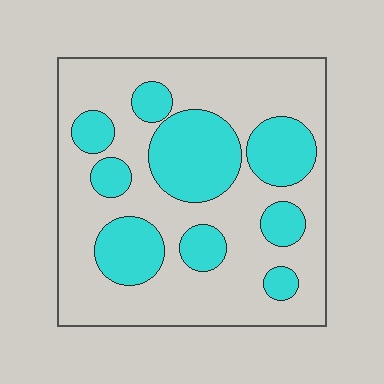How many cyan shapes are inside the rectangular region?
9.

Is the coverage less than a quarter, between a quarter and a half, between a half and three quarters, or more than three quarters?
Between a quarter and a half.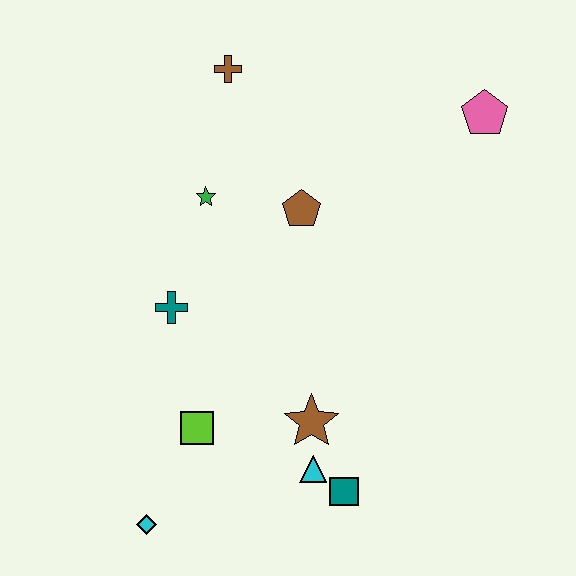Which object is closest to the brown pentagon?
The green star is closest to the brown pentagon.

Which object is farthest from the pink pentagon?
The cyan diamond is farthest from the pink pentagon.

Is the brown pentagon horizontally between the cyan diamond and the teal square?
Yes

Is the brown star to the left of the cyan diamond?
No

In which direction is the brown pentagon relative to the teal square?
The brown pentagon is above the teal square.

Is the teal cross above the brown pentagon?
No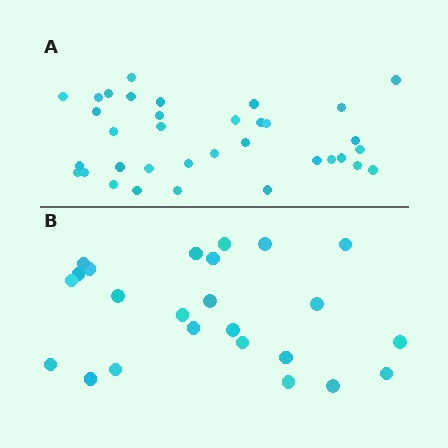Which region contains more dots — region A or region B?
Region A (the top region) has more dots.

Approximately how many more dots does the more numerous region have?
Region A has roughly 12 or so more dots than region B.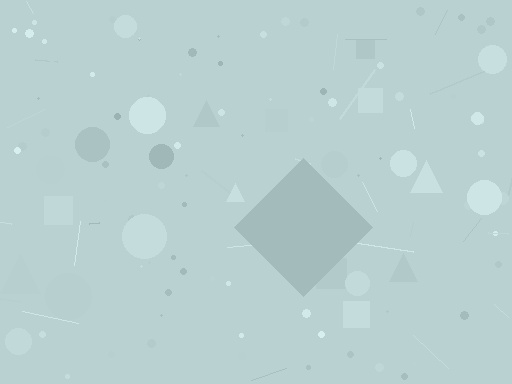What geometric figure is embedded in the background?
A diamond is embedded in the background.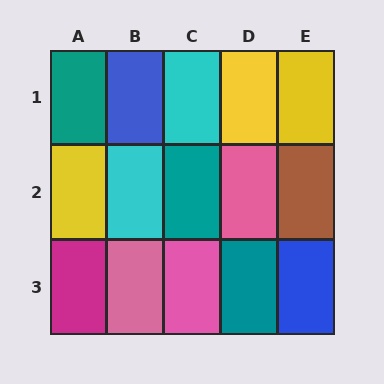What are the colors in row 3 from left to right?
Magenta, pink, pink, teal, blue.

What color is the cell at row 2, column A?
Yellow.